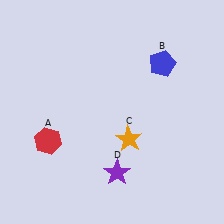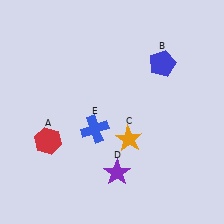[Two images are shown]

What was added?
A blue cross (E) was added in Image 2.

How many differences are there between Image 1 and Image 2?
There is 1 difference between the two images.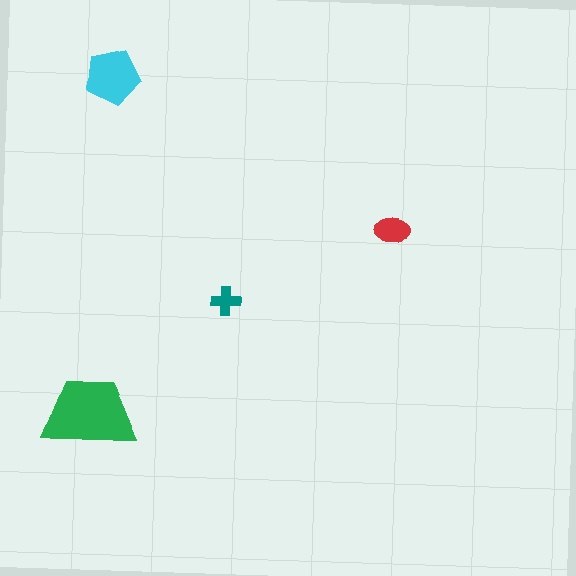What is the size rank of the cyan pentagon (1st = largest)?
2nd.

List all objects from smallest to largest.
The teal cross, the red ellipse, the cyan pentagon, the green trapezoid.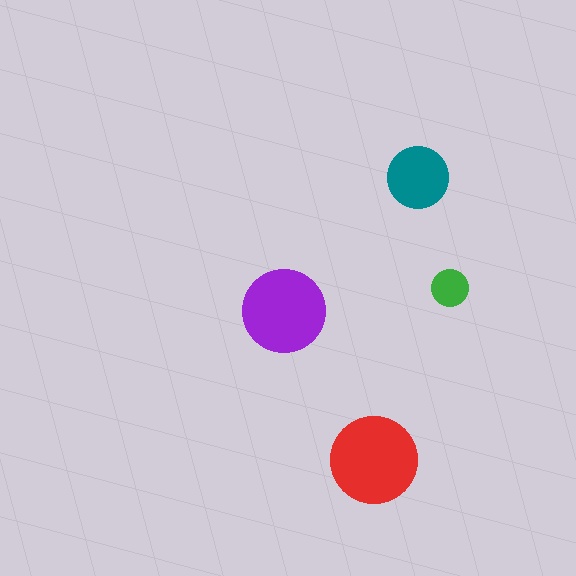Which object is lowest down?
The red circle is bottommost.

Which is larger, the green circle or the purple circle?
The purple one.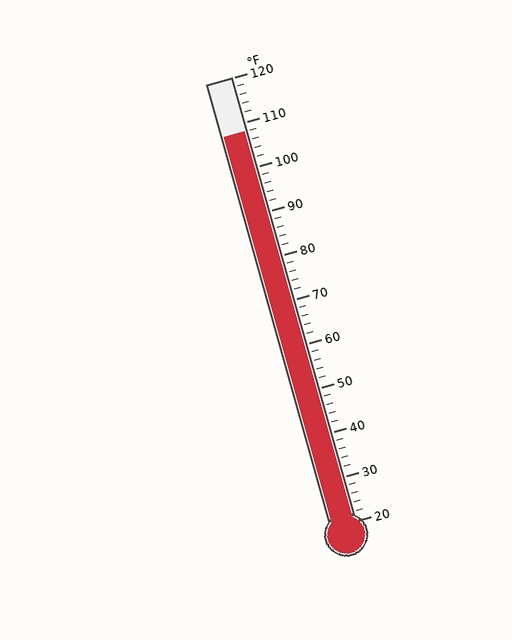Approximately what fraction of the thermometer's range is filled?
The thermometer is filled to approximately 90% of its range.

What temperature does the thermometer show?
The thermometer shows approximately 108°F.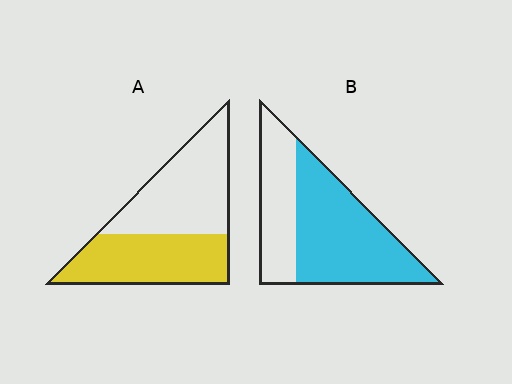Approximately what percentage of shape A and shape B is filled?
A is approximately 45% and B is approximately 65%.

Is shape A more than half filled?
Roughly half.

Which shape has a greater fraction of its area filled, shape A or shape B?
Shape B.